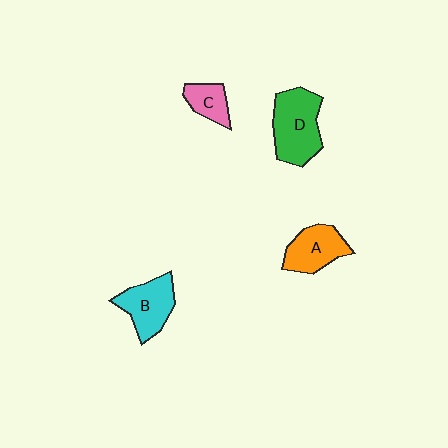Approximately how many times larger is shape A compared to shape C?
Approximately 1.6 times.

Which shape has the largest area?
Shape D (green).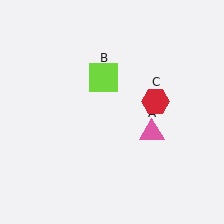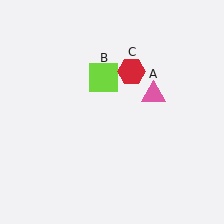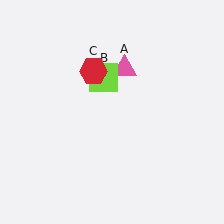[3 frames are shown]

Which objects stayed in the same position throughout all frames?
Lime square (object B) remained stationary.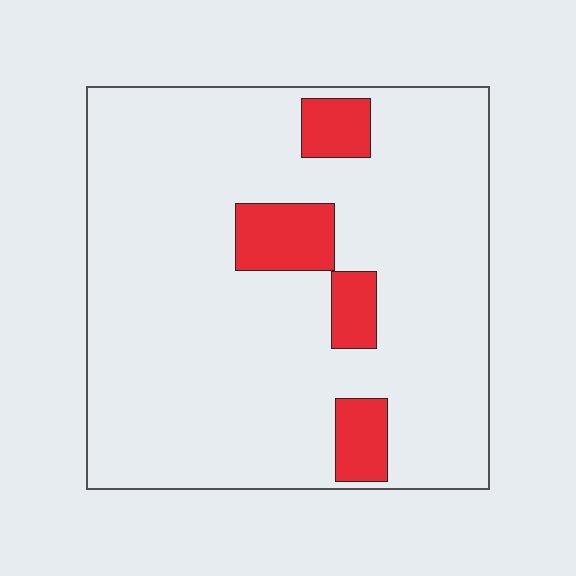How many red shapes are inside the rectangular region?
4.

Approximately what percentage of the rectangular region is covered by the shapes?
Approximately 10%.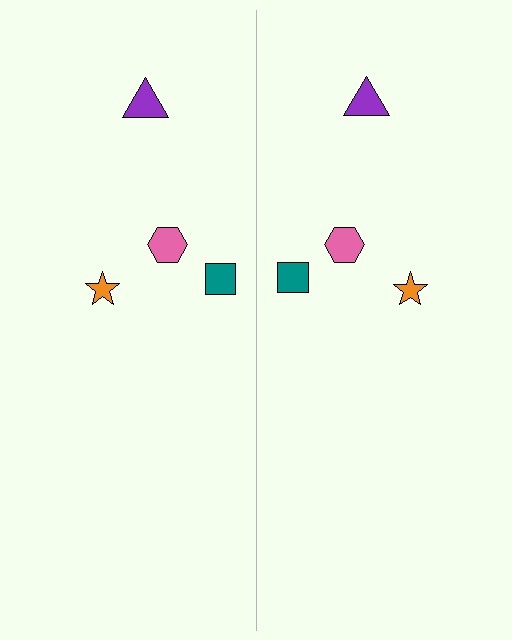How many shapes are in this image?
There are 8 shapes in this image.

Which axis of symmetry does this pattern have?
The pattern has a vertical axis of symmetry running through the center of the image.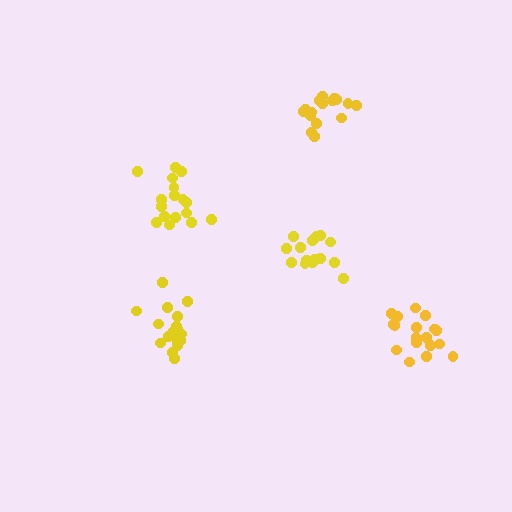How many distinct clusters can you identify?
There are 5 distinct clusters.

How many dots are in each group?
Group 1: 17 dots, Group 2: 16 dots, Group 3: 17 dots, Group 4: 16 dots, Group 5: 18 dots (84 total).